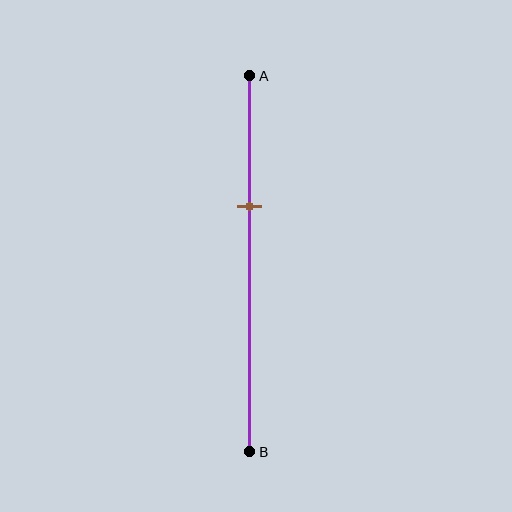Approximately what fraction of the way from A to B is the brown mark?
The brown mark is approximately 35% of the way from A to B.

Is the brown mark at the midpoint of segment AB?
No, the mark is at about 35% from A, not at the 50% midpoint.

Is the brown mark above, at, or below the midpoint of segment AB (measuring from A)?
The brown mark is above the midpoint of segment AB.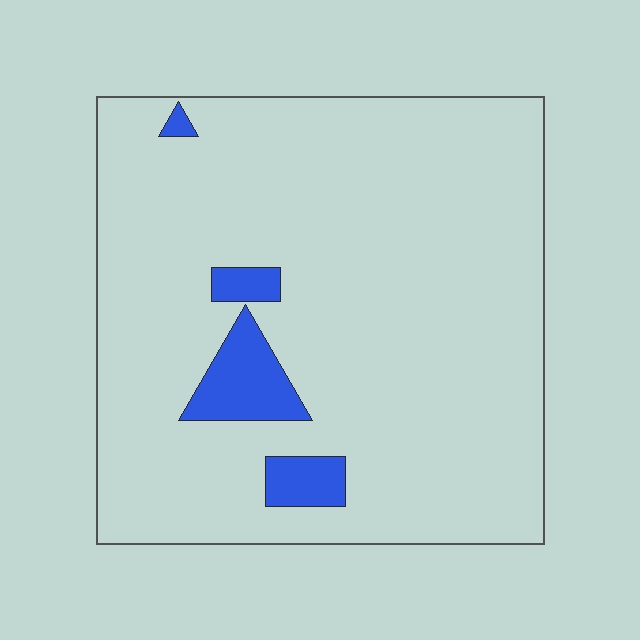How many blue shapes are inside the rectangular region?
4.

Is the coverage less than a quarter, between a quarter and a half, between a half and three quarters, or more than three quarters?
Less than a quarter.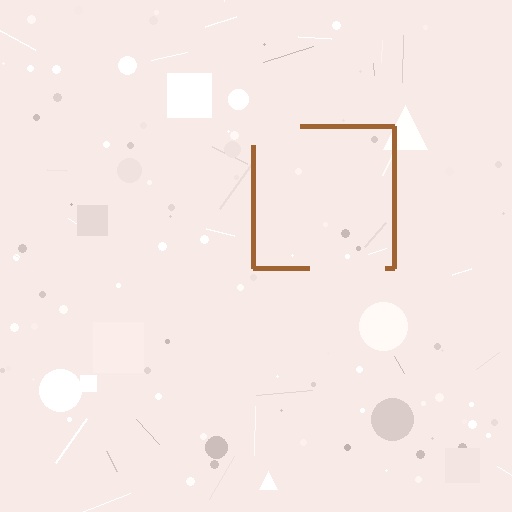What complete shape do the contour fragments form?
The contour fragments form a square.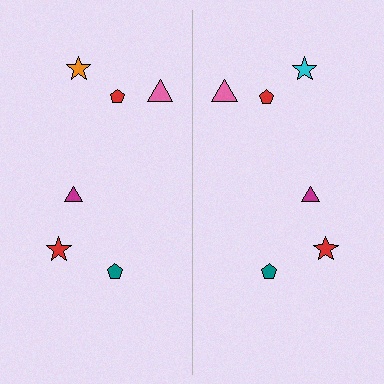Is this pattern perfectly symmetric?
No, the pattern is not perfectly symmetric. The cyan star on the right side breaks the symmetry — its mirror counterpart is orange.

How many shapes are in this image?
There are 12 shapes in this image.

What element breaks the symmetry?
The cyan star on the right side breaks the symmetry — its mirror counterpart is orange.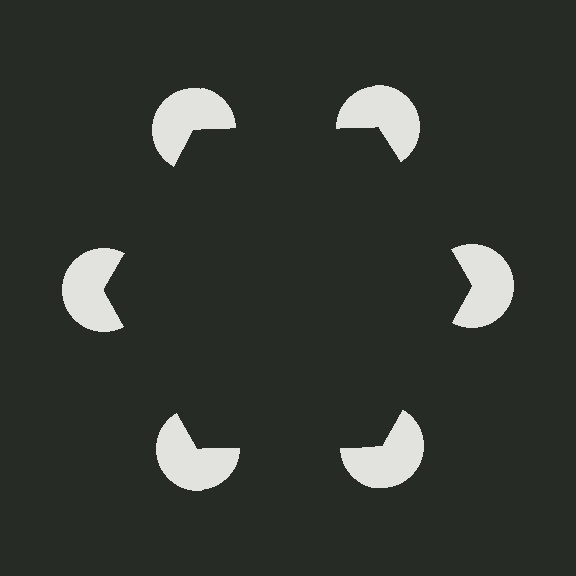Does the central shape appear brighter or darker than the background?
It typically appears slightly darker than the background, even though no actual brightness change is drawn.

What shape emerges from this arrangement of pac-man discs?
An illusory hexagon — its edges are inferred from the aligned wedge cuts in the pac-man discs, not physically drawn.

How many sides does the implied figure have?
6 sides.